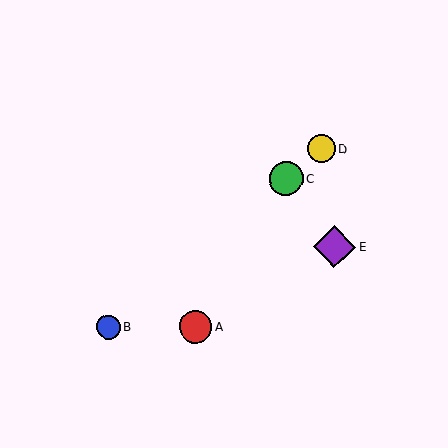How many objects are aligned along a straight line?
3 objects (B, C, D) are aligned along a straight line.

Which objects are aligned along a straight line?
Objects B, C, D are aligned along a straight line.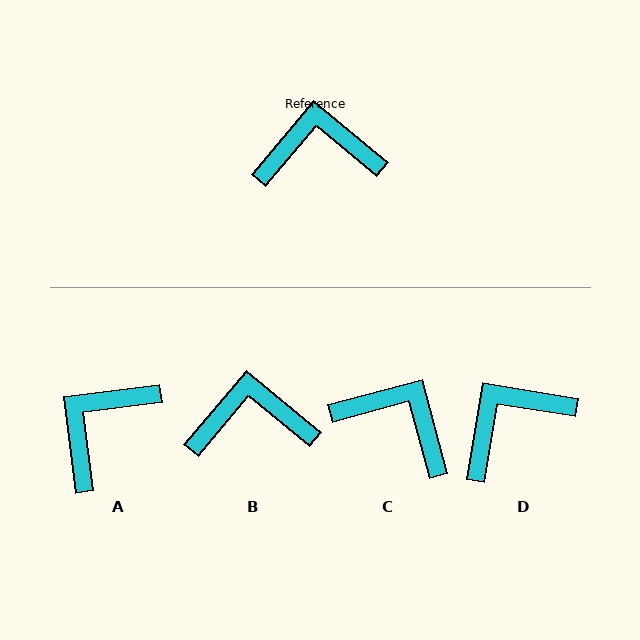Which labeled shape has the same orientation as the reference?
B.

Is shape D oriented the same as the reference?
No, it is off by about 31 degrees.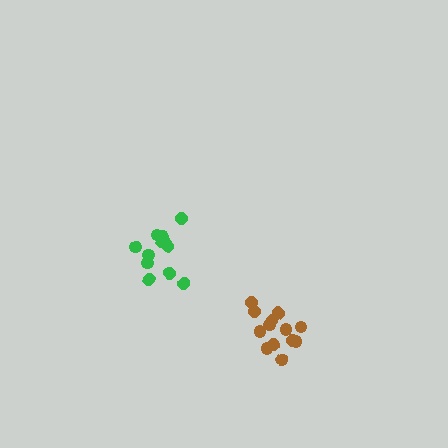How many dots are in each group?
Group 1: 12 dots, Group 2: 13 dots (25 total).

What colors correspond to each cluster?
The clusters are colored: green, brown.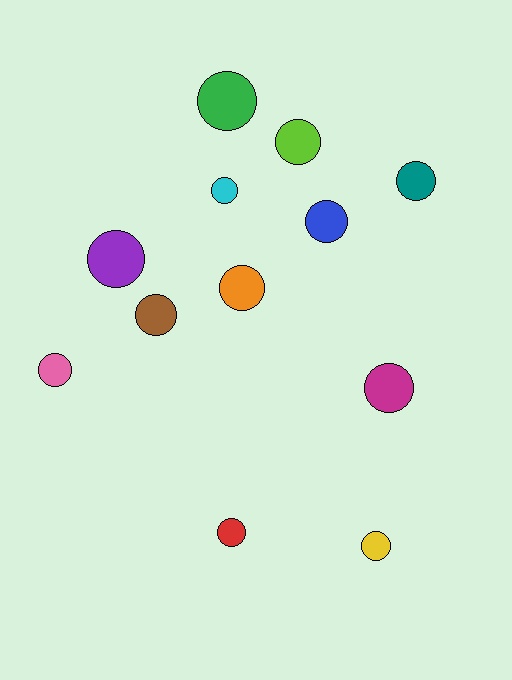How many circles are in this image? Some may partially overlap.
There are 12 circles.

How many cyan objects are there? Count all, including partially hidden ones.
There is 1 cyan object.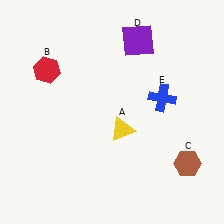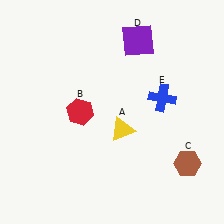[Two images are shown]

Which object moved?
The red hexagon (B) moved down.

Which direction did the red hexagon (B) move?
The red hexagon (B) moved down.